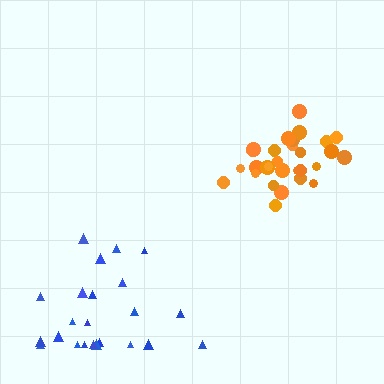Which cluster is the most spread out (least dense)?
Blue.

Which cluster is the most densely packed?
Orange.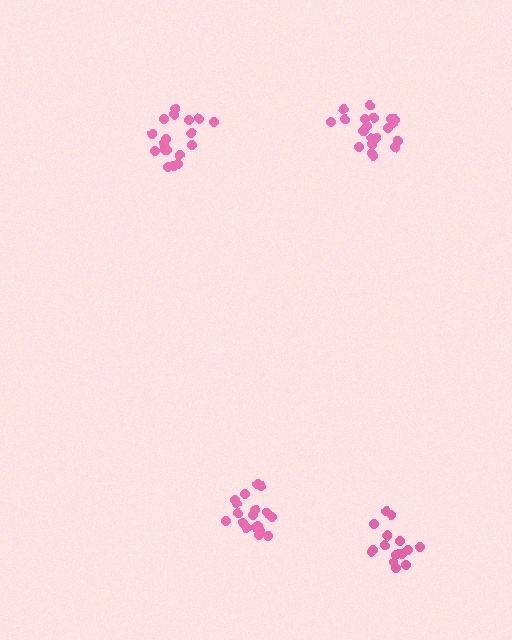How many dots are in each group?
Group 1: 16 dots, Group 2: 21 dots, Group 3: 19 dots, Group 4: 19 dots (75 total).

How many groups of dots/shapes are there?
There are 4 groups.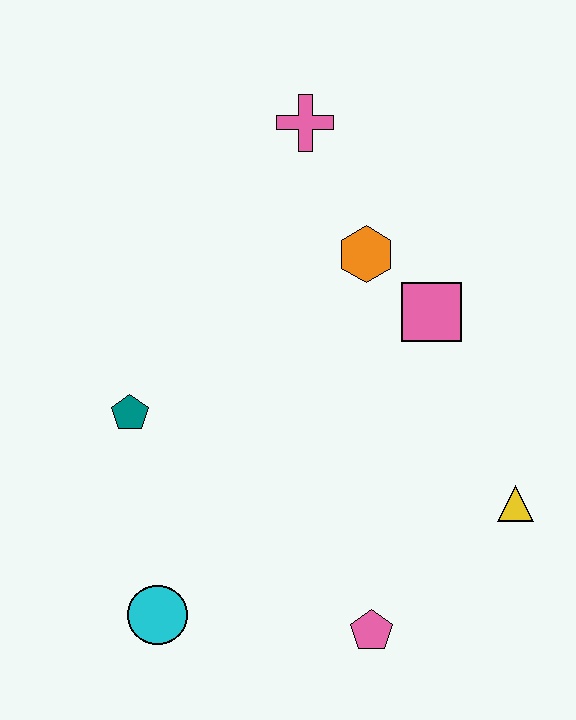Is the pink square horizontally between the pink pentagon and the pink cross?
No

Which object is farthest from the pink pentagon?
The pink cross is farthest from the pink pentagon.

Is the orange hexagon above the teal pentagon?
Yes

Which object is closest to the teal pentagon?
The cyan circle is closest to the teal pentagon.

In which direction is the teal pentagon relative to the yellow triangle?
The teal pentagon is to the left of the yellow triangle.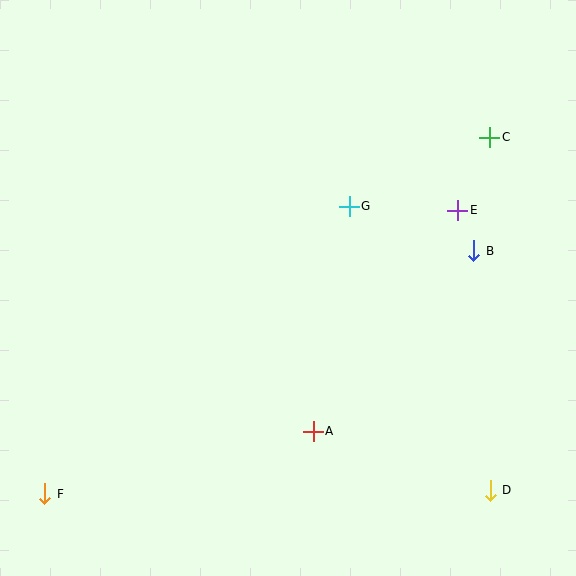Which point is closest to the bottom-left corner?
Point F is closest to the bottom-left corner.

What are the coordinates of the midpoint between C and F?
The midpoint between C and F is at (267, 315).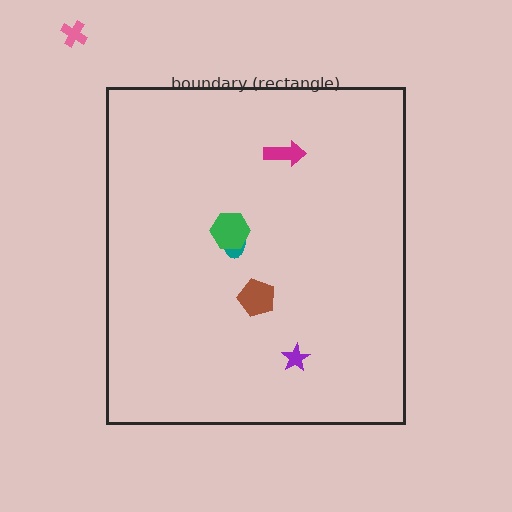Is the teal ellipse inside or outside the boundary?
Inside.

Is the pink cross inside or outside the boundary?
Outside.